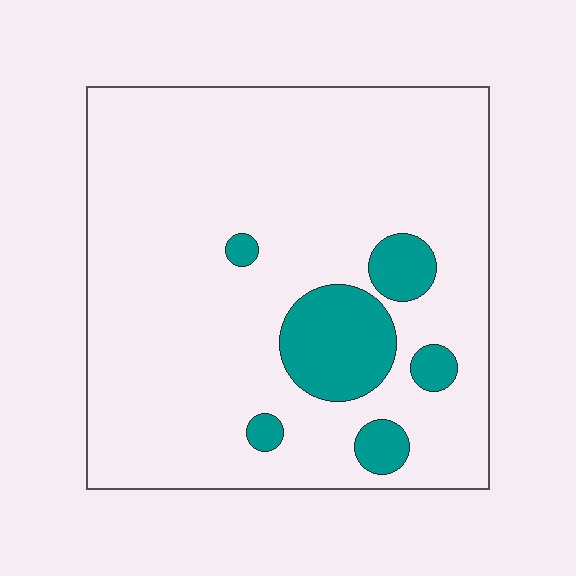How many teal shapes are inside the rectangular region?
6.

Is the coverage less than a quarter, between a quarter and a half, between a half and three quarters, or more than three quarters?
Less than a quarter.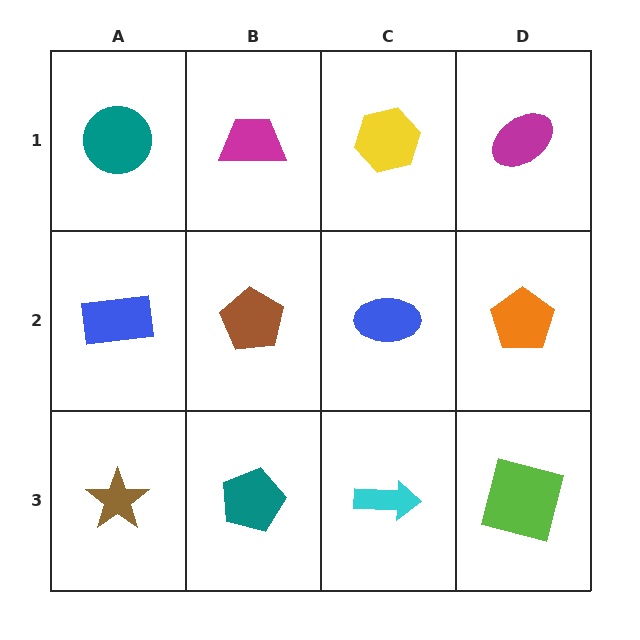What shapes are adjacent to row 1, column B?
A brown pentagon (row 2, column B), a teal circle (row 1, column A), a yellow hexagon (row 1, column C).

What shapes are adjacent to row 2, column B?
A magenta trapezoid (row 1, column B), a teal pentagon (row 3, column B), a blue rectangle (row 2, column A), a blue ellipse (row 2, column C).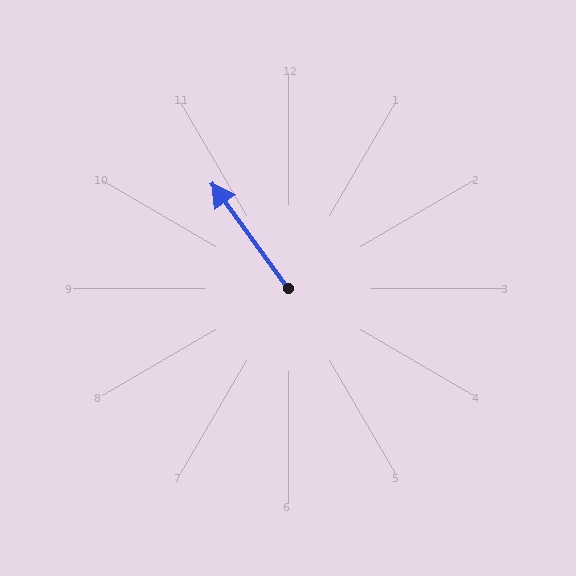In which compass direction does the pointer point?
Northwest.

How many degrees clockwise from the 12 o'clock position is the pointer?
Approximately 324 degrees.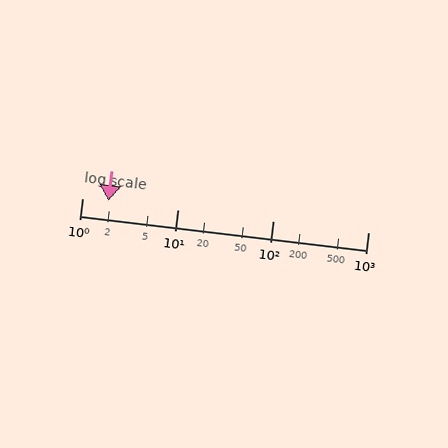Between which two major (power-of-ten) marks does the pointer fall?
The pointer is between 1 and 10.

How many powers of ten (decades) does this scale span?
The scale spans 3 decades, from 1 to 1000.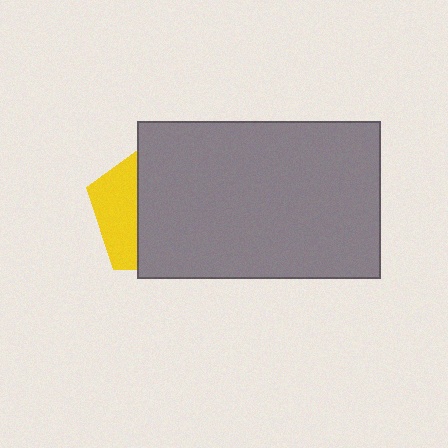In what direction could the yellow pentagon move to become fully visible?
The yellow pentagon could move left. That would shift it out from behind the gray rectangle entirely.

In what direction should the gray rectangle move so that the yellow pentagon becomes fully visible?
The gray rectangle should move right. That is the shortest direction to clear the overlap and leave the yellow pentagon fully visible.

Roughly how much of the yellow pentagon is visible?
A small part of it is visible (roughly 31%).